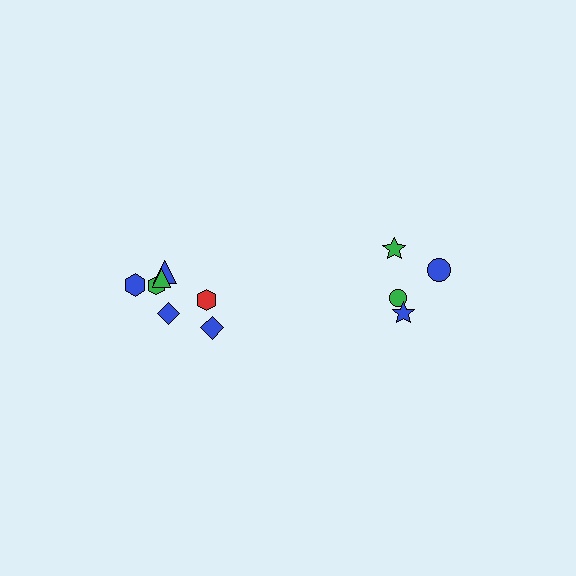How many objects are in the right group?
There are 4 objects.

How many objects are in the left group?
There are 7 objects.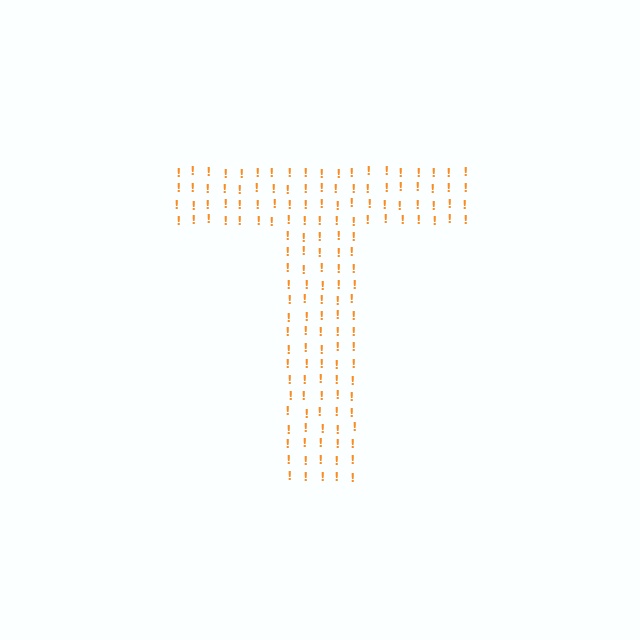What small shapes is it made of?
It is made of small exclamation marks.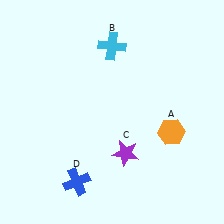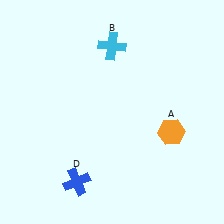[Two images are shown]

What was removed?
The purple star (C) was removed in Image 2.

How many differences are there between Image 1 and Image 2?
There is 1 difference between the two images.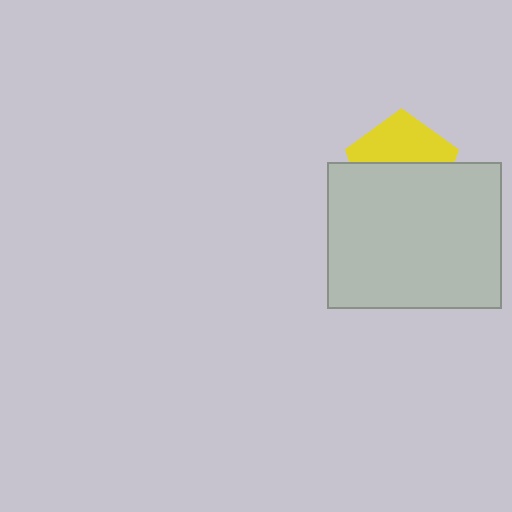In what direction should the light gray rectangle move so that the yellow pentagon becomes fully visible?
The light gray rectangle should move down. That is the shortest direction to clear the overlap and leave the yellow pentagon fully visible.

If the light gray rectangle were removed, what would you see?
You would see the complete yellow pentagon.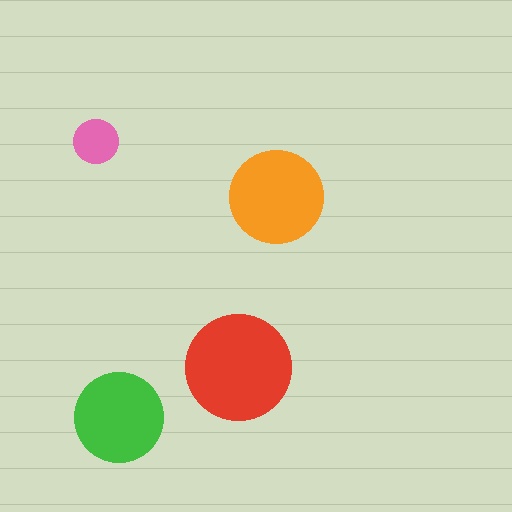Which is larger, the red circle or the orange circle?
The red one.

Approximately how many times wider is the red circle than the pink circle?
About 2.5 times wider.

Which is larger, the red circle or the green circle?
The red one.